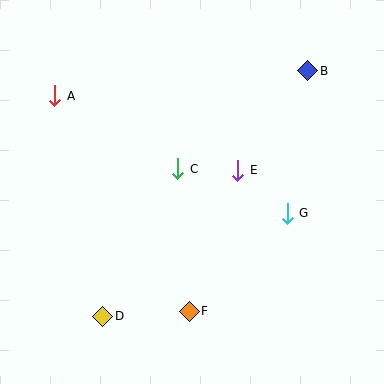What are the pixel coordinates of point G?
Point G is at (287, 213).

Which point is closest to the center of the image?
Point C at (178, 169) is closest to the center.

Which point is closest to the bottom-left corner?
Point D is closest to the bottom-left corner.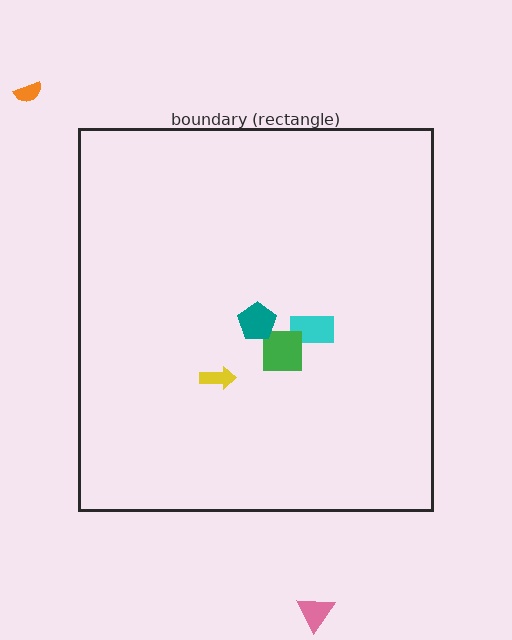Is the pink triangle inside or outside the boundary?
Outside.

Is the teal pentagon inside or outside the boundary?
Inside.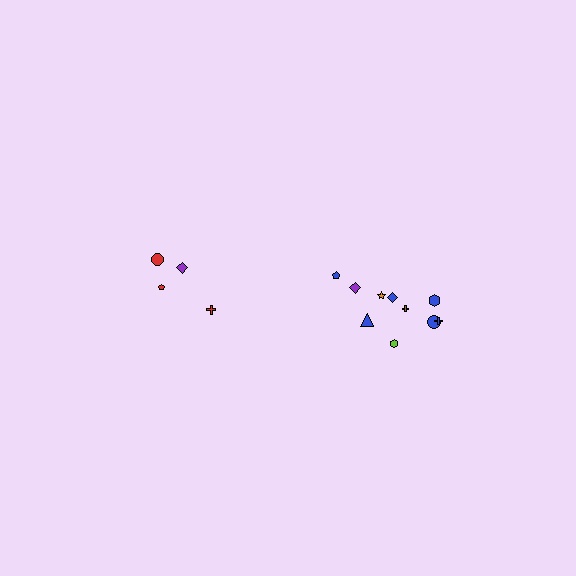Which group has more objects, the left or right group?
The right group.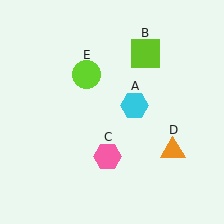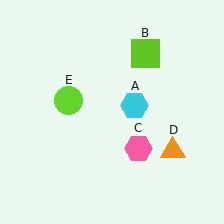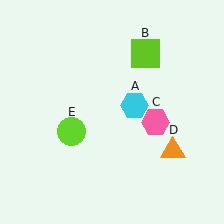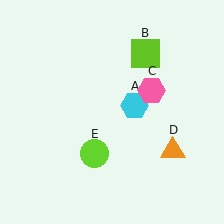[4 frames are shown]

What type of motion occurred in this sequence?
The pink hexagon (object C), lime circle (object E) rotated counterclockwise around the center of the scene.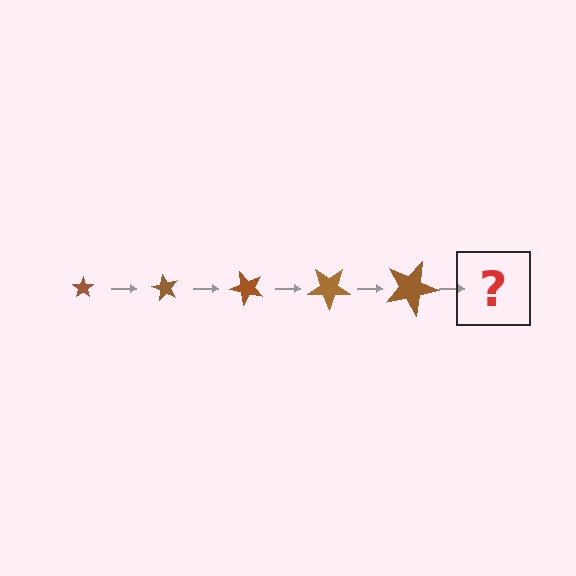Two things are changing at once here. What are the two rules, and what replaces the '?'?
The two rules are that the star grows larger each step and it rotates 60 degrees each step. The '?' should be a star, larger than the previous one and rotated 300 degrees from the start.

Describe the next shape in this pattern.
It should be a star, larger than the previous one and rotated 300 degrees from the start.